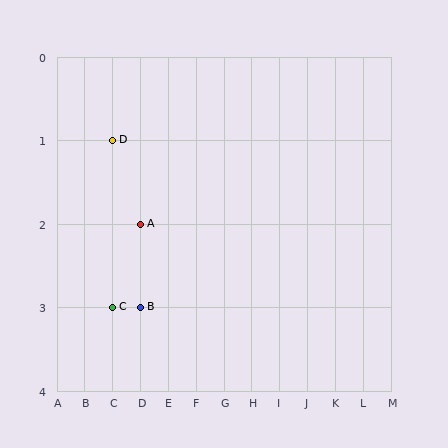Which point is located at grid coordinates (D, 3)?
Point B is at (D, 3).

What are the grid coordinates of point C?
Point C is at grid coordinates (C, 3).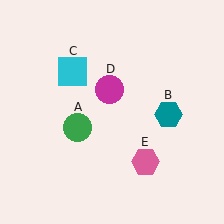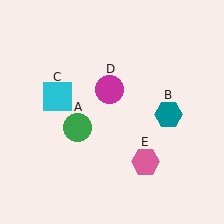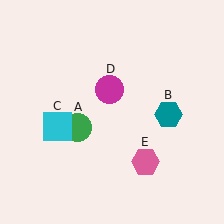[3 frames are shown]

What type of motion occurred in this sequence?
The cyan square (object C) rotated counterclockwise around the center of the scene.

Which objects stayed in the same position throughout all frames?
Green circle (object A) and teal hexagon (object B) and magenta circle (object D) and pink hexagon (object E) remained stationary.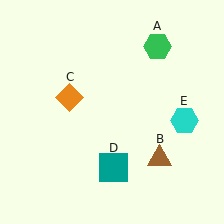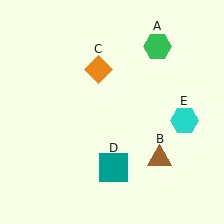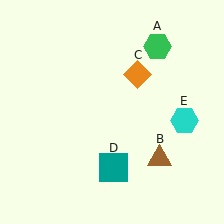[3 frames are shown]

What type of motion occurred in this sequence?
The orange diamond (object C) rotated clockwise around the center of the scene.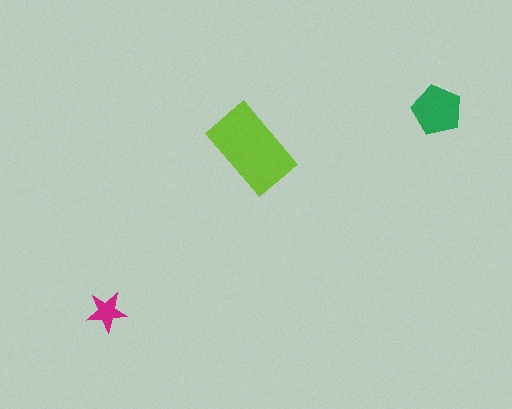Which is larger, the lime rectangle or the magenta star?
The lime rectangle.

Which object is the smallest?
The magenta star.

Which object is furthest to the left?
The magenta star is leftmost.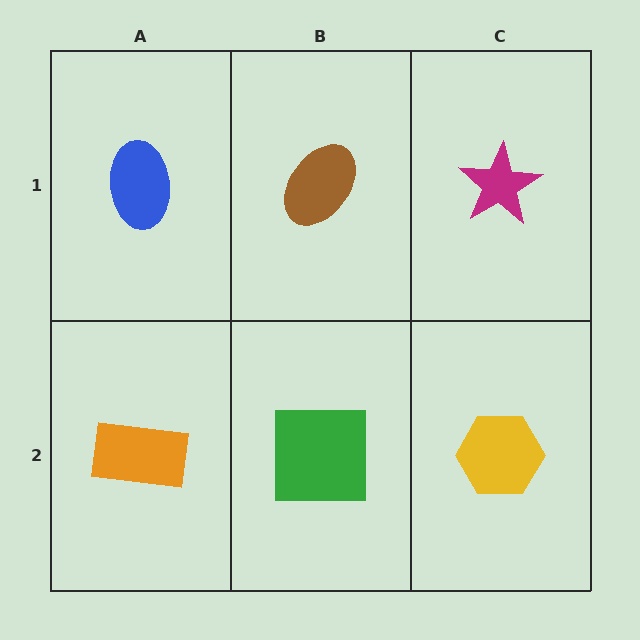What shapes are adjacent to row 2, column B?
A brown ellipse (row 1, column B), an orange rectangle (row 2, column A), a yellow hexagon (row 2, column C).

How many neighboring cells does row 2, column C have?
2.